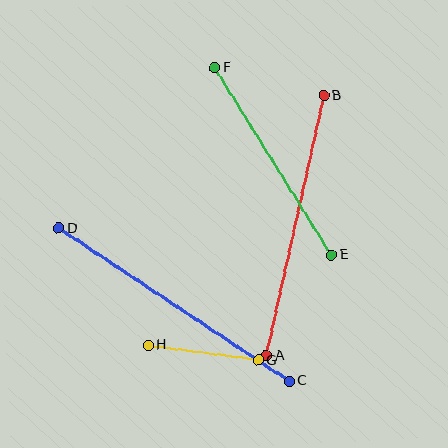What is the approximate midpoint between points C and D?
The midpoint is at approximately (174, 305) pixels.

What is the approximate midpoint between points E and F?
The midpoint is at approximately (273, 161) pixels.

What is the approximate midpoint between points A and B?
The midpoint is at approximately (295, 226) pixels.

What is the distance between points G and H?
The distance is approximately 111 pixels.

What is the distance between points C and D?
The distance is approximately 277 pixels.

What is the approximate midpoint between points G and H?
The midpoint is at approximately (203, 353) pixels.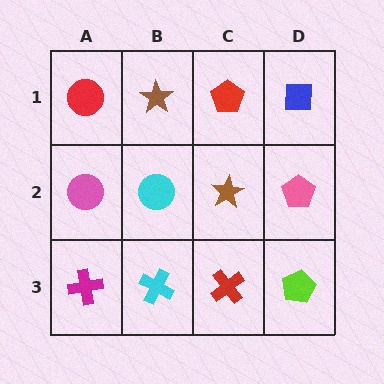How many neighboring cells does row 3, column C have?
3.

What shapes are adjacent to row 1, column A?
A pink circle (row 2, column A), a brown star (row 1, column B).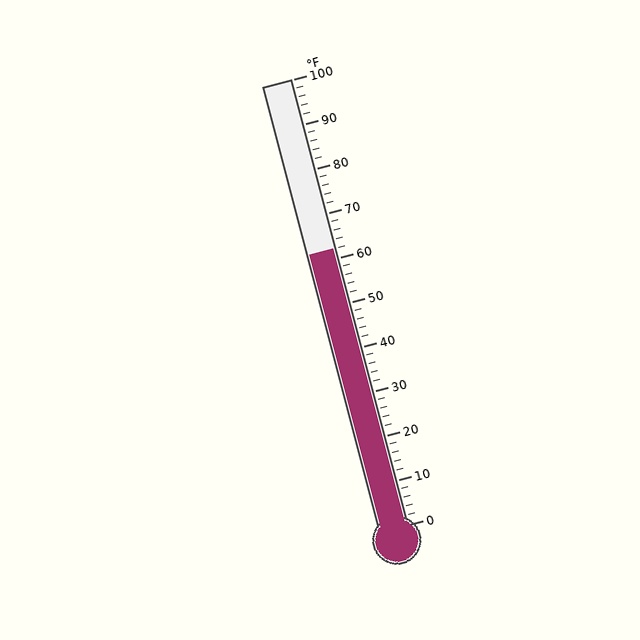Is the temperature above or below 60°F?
The temperature is above 60°F.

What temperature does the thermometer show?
The thermometer shows approximately 62°F.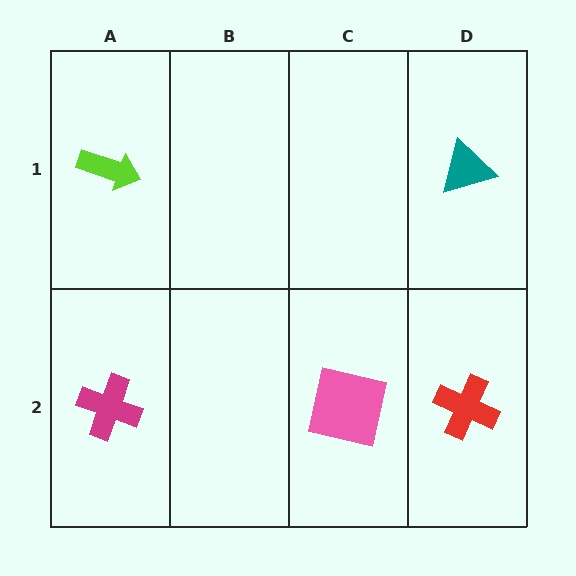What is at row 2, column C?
A pink square.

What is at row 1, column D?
A teal triangle.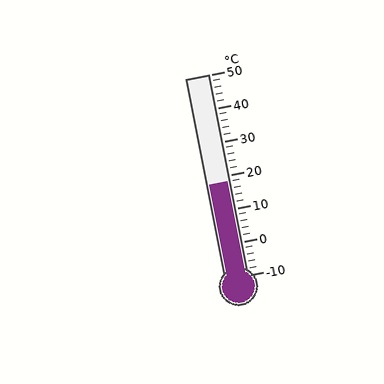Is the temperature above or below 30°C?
The temperature is below 30°C.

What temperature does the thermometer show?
The thermometer shows approximately 18°C.